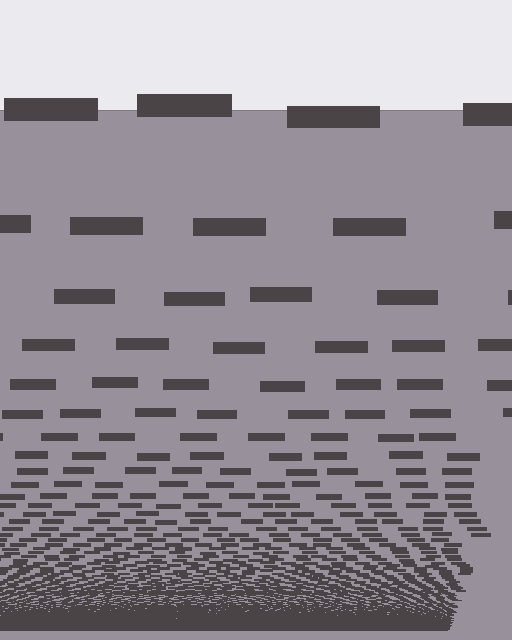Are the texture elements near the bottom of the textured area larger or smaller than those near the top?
Smaller. The gradient is inverted — elements near the bottom are smaller and denser.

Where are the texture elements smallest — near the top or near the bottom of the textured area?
Near the bottom.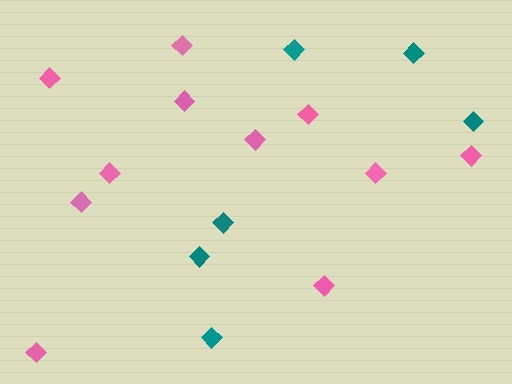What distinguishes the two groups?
There are 2 groups: one group of pink diamonds (11) and one group of teal diamonds (6).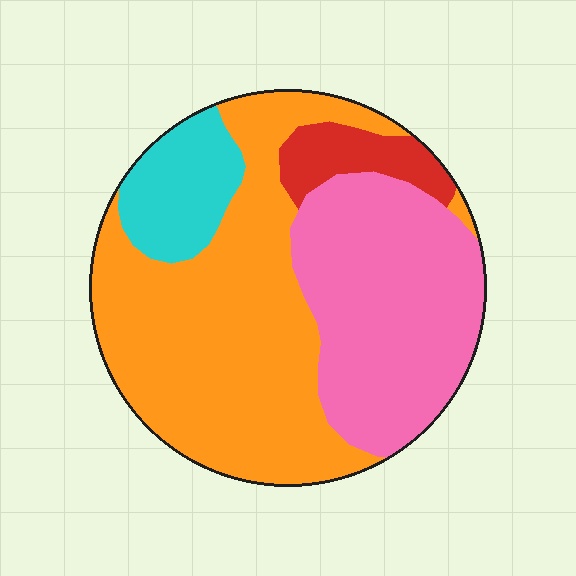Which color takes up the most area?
Orange, at roughly 50%.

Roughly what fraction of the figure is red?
Red covers 7% of the figure.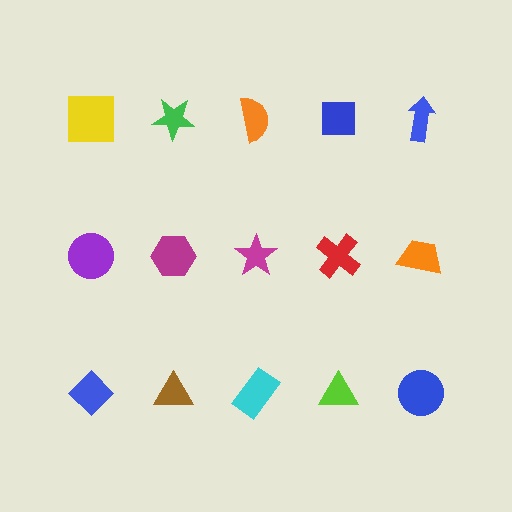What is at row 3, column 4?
A lime triangle.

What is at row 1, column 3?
An orange semicircle.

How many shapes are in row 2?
5 shapes.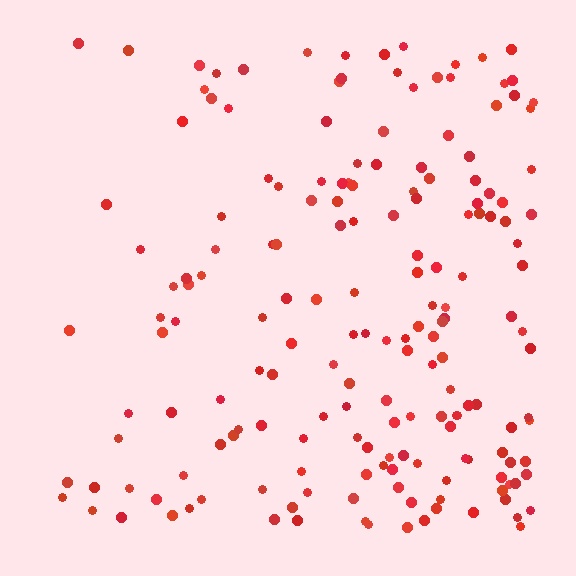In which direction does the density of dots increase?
From left to right, with the right side densest.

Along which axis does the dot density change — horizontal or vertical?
Horizontal.